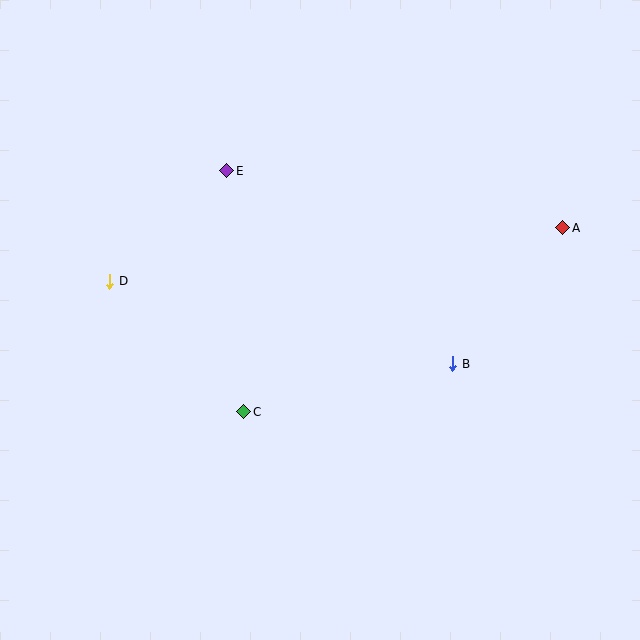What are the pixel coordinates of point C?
Point C is at (244, 412).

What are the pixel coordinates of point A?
Point A is at (563, 228).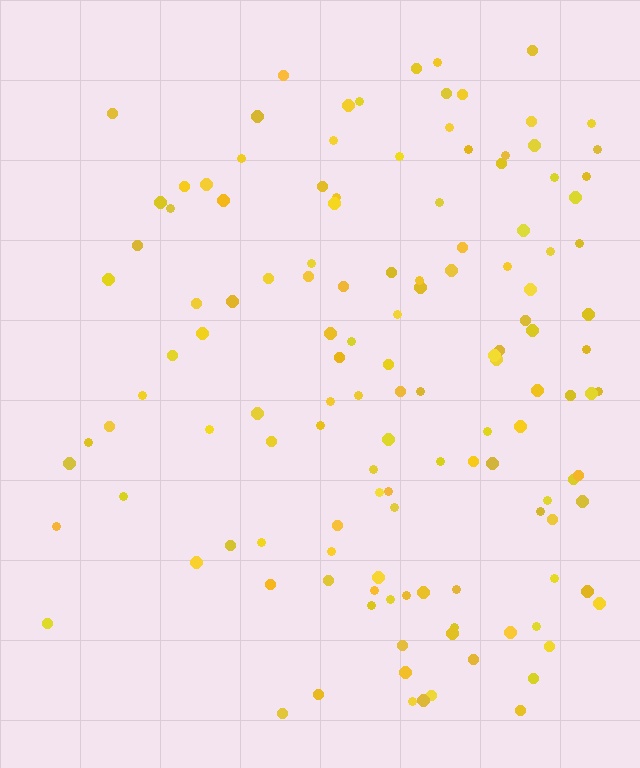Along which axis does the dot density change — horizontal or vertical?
Horizontal.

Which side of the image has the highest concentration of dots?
The right.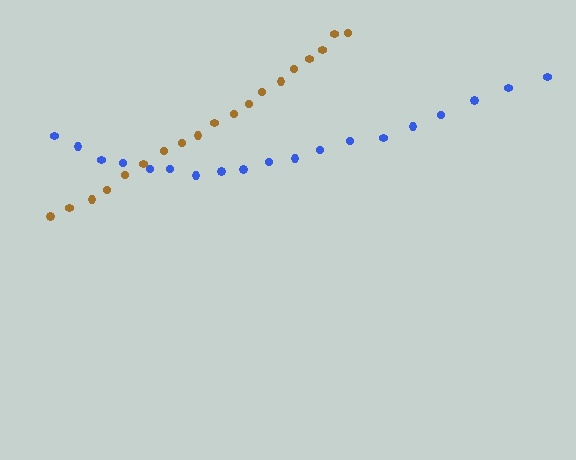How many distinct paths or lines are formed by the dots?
There are 2 distinct paths.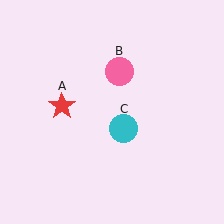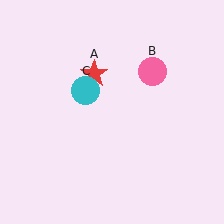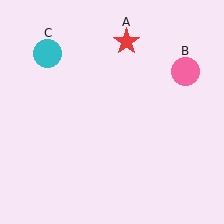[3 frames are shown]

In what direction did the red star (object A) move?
The red star (object A) moved up and to the right.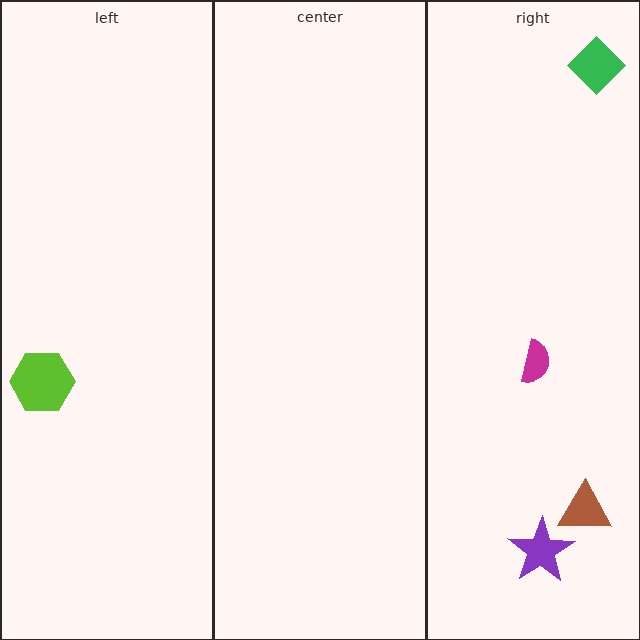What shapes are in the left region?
The lime hexagon.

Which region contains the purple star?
The right region.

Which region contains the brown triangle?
The right region.